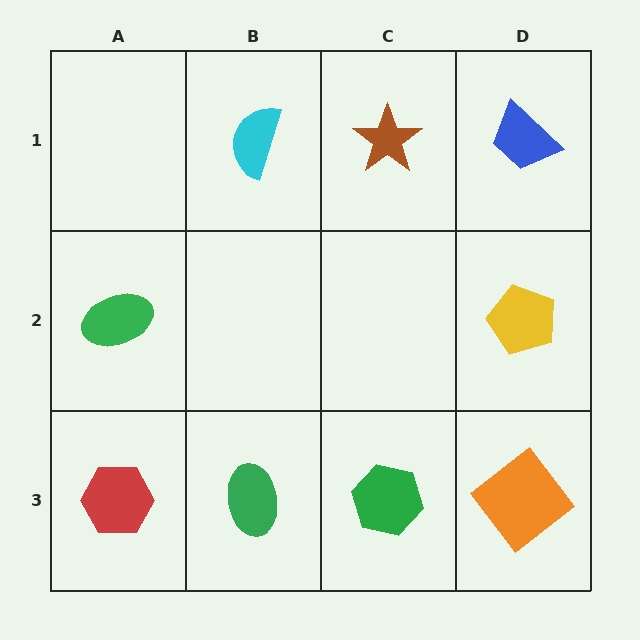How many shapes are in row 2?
2 shapes.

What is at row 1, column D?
A blue trapezoid.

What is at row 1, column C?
A brown star.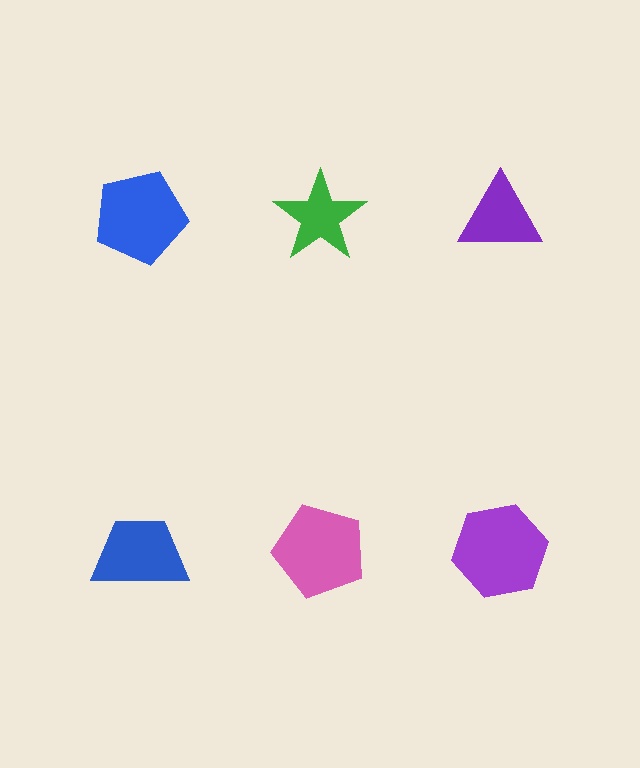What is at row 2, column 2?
A pink pentagon.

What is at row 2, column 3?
A purple hexagon.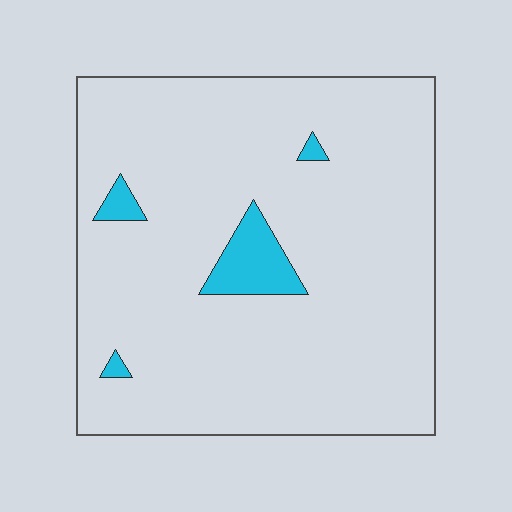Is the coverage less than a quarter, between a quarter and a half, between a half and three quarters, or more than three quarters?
Less than a quarter.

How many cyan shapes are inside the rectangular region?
4.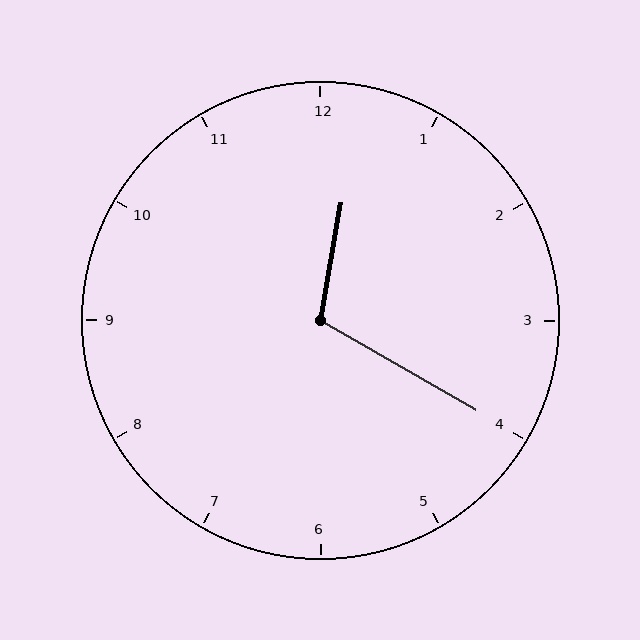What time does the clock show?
12:20.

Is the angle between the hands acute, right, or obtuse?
It is obtuse.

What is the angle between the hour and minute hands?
Approximately 110 degrees.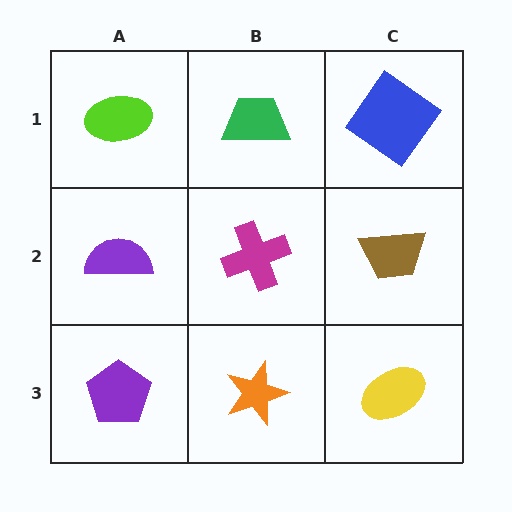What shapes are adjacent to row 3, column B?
A magenta cross (row 2, column B), a purple pentagon (row 3, column A), a yellow ellipse (row 3, column C).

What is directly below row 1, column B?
A magenta cross.